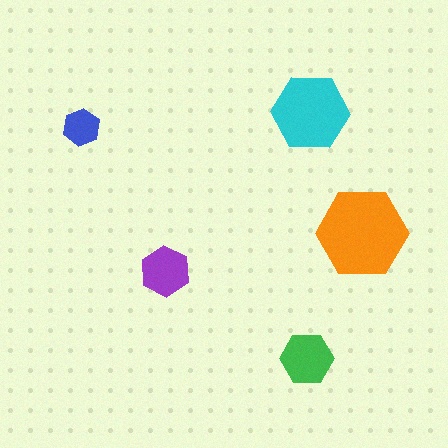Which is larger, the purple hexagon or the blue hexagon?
The purple one.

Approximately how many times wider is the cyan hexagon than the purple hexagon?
About 1.5 times wider.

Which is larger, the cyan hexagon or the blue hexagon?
The cyan one.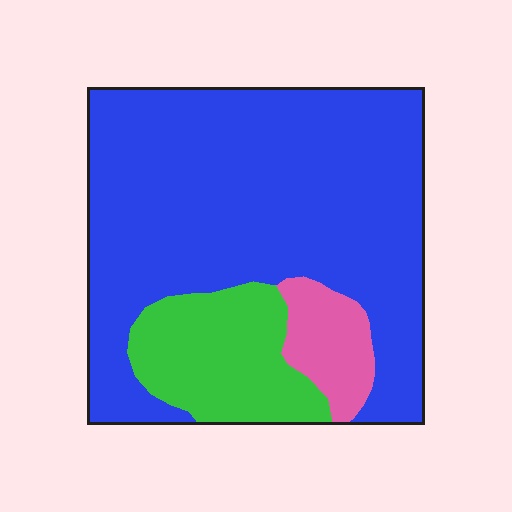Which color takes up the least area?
Pink, at roughly 10%.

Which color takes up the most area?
Blue, at roughly 75%.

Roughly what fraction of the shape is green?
Green covers 18% of the shape.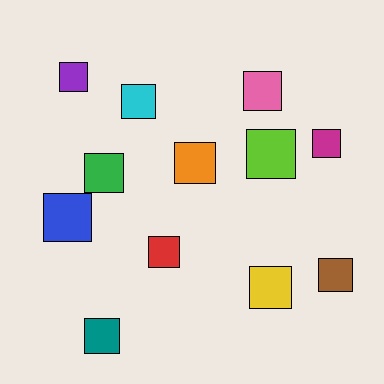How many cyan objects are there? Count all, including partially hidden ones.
There is 1 cyan object.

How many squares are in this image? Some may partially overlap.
There are 12 squares.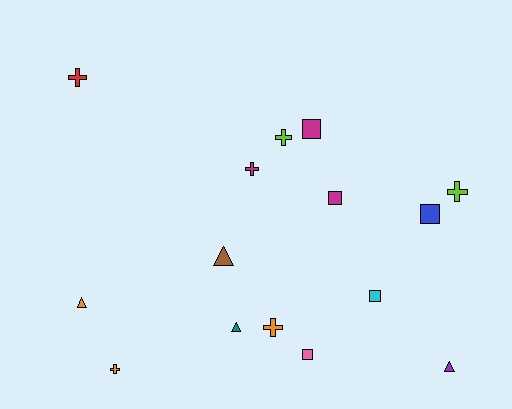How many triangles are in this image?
There are 4 triangles.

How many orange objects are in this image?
There are 3 orange objects.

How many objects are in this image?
There are 15 objects.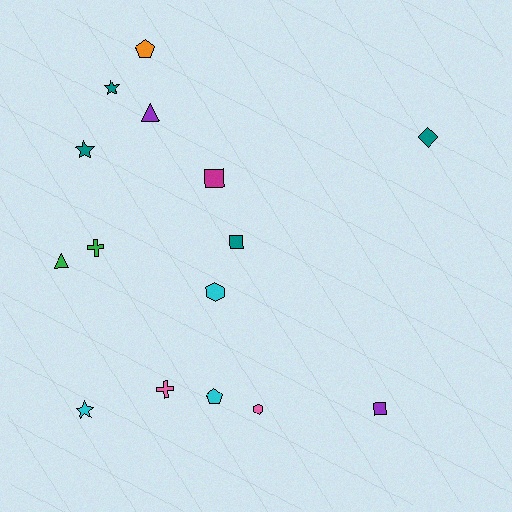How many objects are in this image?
There are 15 objects.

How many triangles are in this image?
There are 2 triangles.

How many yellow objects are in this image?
There are no yellow objects.